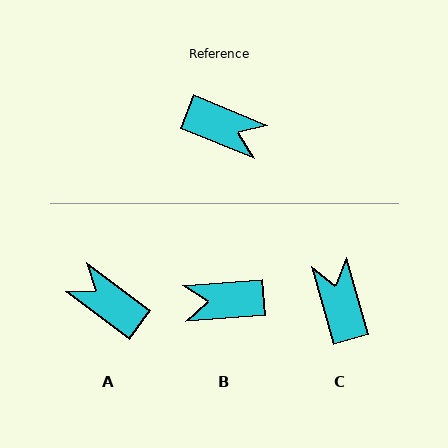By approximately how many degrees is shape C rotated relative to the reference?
Approximately 128 degrees counter-clockwise.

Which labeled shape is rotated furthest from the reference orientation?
A, about 165 degrees away.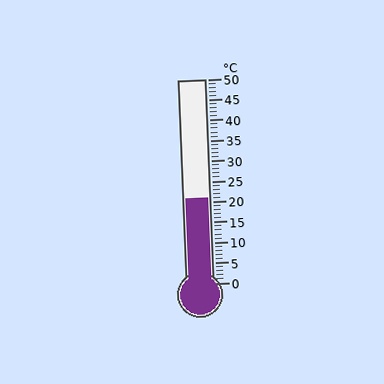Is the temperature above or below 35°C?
The temperature is below 35°C.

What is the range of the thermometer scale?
The thermometer scale ranges from 0°C to 50°C.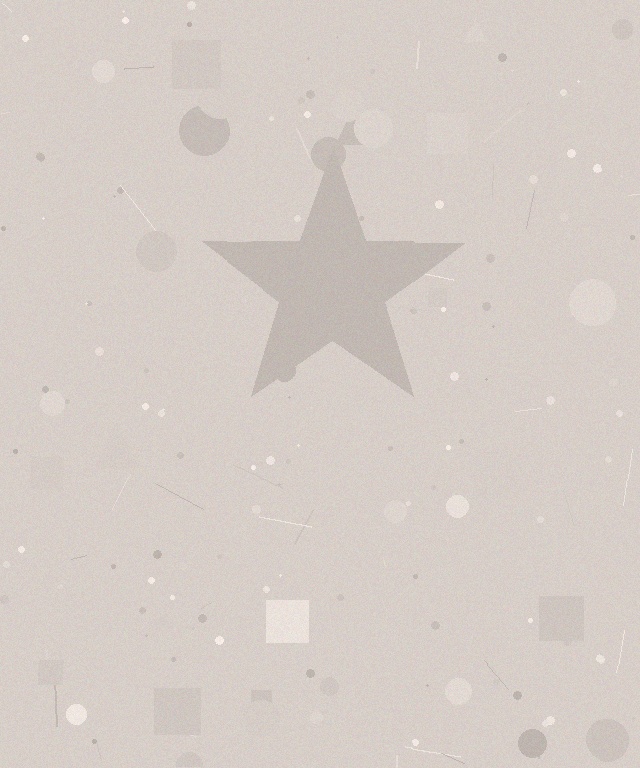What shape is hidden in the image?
A star is hidden in the image.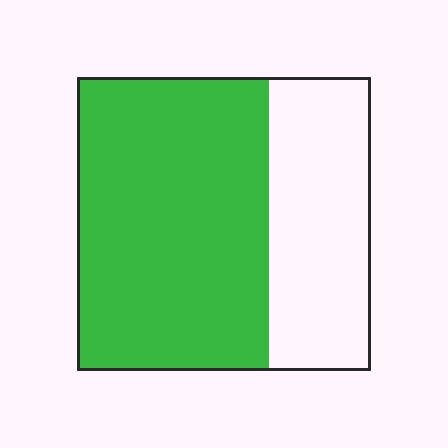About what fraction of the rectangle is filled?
About two thirds (2/3).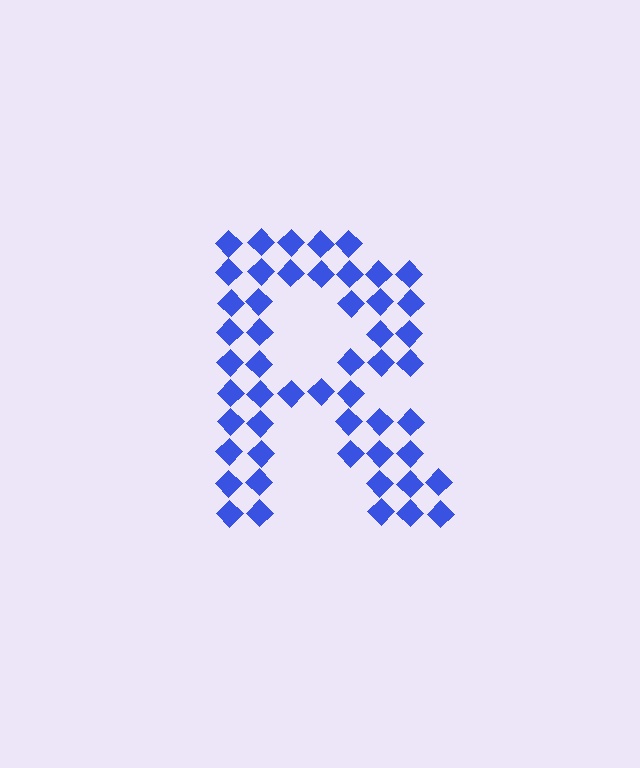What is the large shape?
The large shape is the letter R.